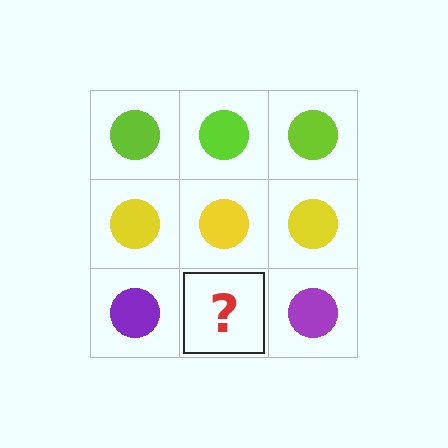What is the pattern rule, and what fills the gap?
The rule is that each row has a consistent color. The gap should be filled with a purple circle.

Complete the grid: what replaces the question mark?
The question mark should be replaced with a purple circle.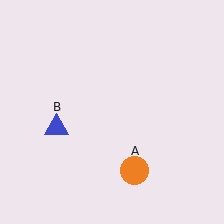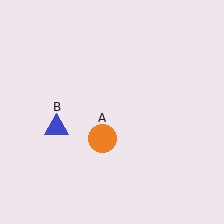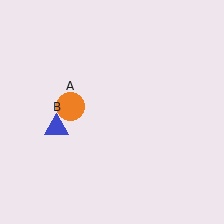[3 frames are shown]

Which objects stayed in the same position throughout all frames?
Blue triangle (object B) remained stationary.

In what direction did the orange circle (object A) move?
The orange circle (object A) moved up and to the left.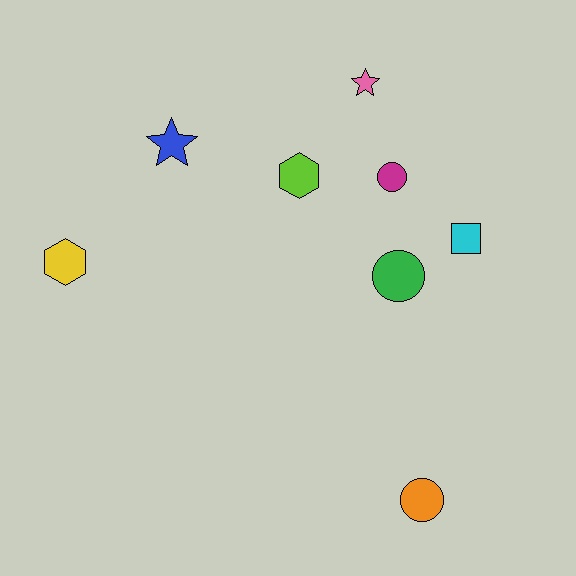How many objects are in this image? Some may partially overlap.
There are 8 objects.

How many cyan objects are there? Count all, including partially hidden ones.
There is 1 cyan object.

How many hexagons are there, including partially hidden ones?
There are 2 hexagons.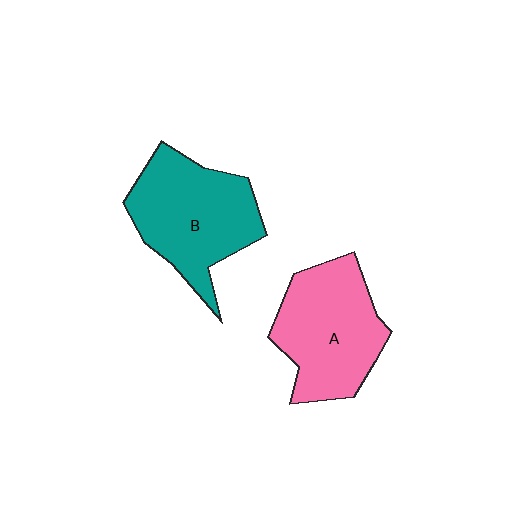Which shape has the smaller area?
Shape A (pink).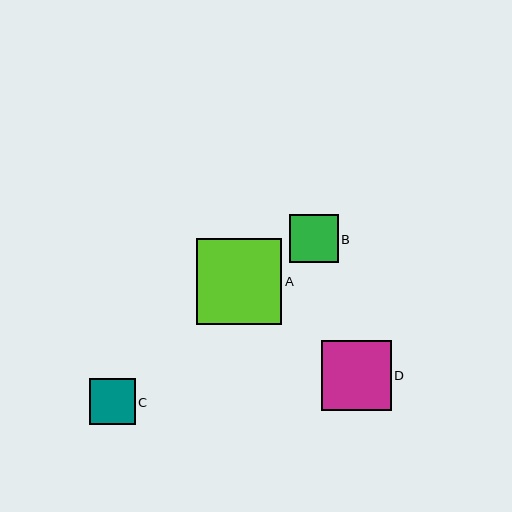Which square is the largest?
Square A is the largest with a size of approximately 86 pixels.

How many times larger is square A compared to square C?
Square A is approximately 1.9 times the size of square C.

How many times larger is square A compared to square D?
Square A is approximately 1.2 times the size of square D.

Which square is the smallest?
Square C is the smallest with a size of approximately 46 pixels.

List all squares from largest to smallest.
From largest to smallest: A, D, B, C.